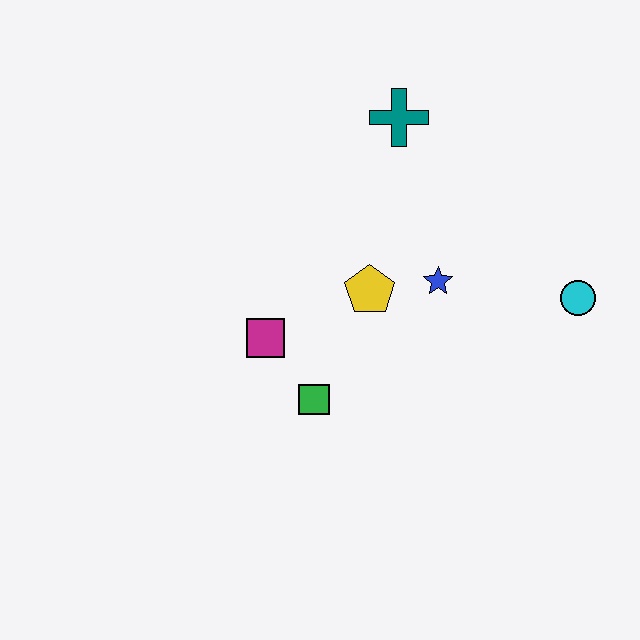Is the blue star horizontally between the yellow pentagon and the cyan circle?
Yes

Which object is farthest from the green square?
The teal cross is farthest from the green square.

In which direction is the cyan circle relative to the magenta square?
The cyan circle is to the right of the magenta square.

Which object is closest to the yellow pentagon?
The blue star is closest to the yellow pentagon.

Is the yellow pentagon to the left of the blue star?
Yes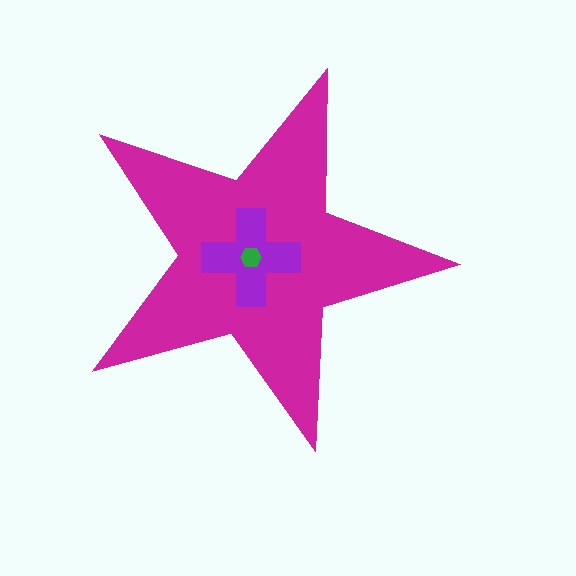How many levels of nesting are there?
3.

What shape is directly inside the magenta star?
The purple cross.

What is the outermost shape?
The magenta star.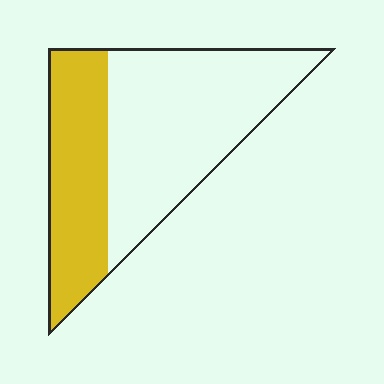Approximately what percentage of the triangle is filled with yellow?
Approximately 35%.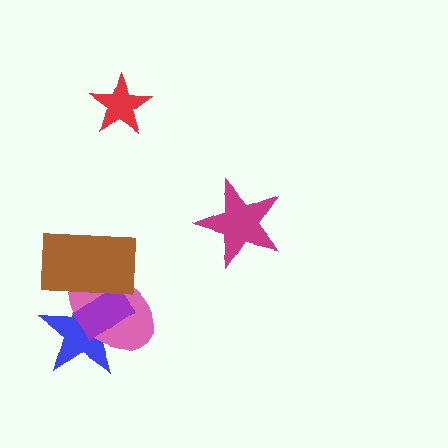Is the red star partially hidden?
No, no other shape covers it.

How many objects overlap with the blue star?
3 objects overlap with the blue star.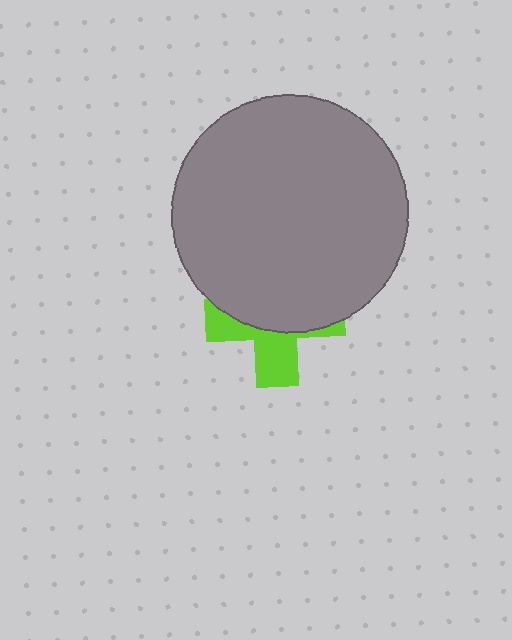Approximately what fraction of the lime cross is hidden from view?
Roughly 60% of the lime cross is hidden behind the gray circle.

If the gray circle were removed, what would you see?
You would see the complete lime cross.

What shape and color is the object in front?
The object in front is a gray circle.